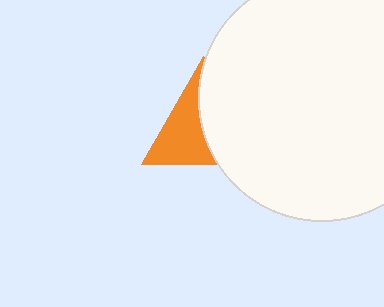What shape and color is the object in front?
The object in front is a white circle.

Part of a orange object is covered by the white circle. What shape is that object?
It is a triangle.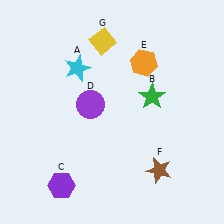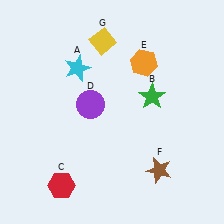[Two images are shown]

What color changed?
The hexagon (C) changed from purple in Image 1 to red in Image 2.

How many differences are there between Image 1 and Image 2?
There is 1 difference between the two images.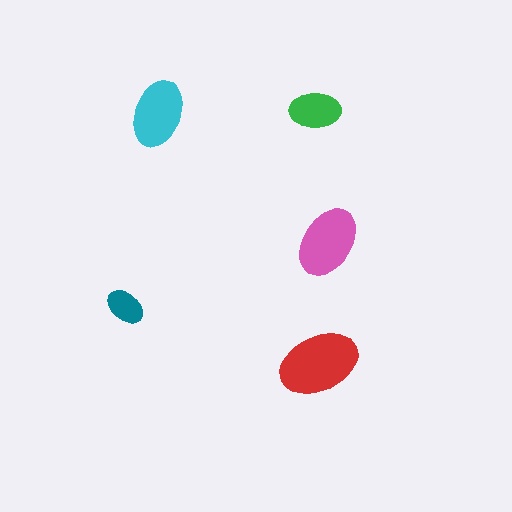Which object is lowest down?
The red ellipse is bottommost.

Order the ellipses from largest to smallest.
the red one, the pink one, the cyan one, the green one, the teal one.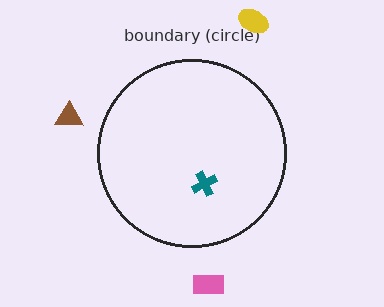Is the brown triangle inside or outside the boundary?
Outside.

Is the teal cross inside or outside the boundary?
Inside.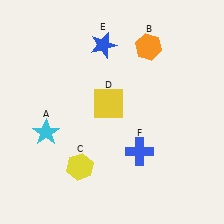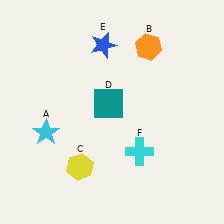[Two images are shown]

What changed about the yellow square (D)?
In Image 1, D is yellow. In Image 2, it changed to teal.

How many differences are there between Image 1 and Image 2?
There are 2 differences between the two images.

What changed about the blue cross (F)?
In Image 1, F is blue. In Image 2, it changed to cyan.